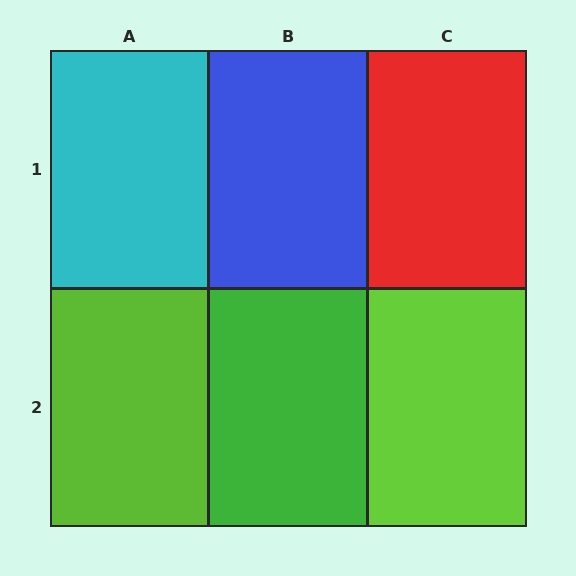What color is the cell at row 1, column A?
Cyan.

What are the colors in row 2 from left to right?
Lime, green, lime.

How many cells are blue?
1 cell is blue.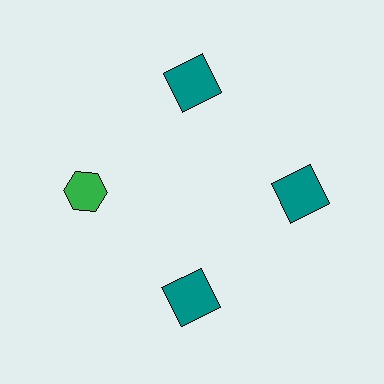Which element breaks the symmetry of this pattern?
The green hexagon at roughly the 9 o'clock position breaks the symmetry. All other shapes are teal squares.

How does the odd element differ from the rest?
It differs in both color (green instead of teal) and shape (hexagon instead of square).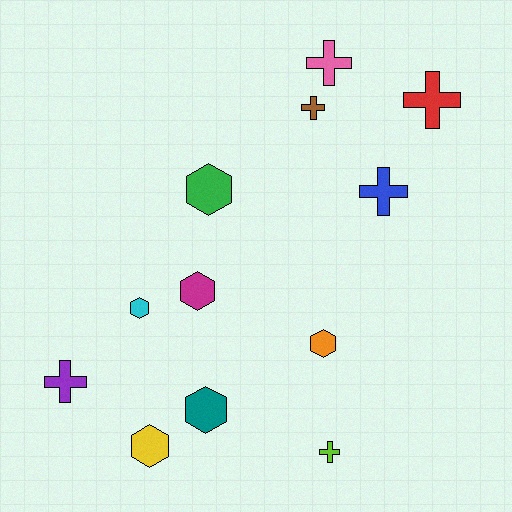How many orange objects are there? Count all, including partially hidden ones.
There is 1 orange object.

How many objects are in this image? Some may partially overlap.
There are 12 objects.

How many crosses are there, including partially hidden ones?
There are 6 crosses.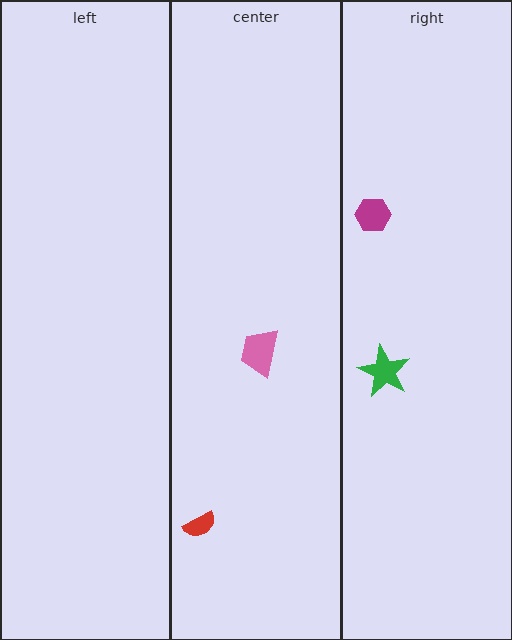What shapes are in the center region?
The red semicircle, the pink trapezoid.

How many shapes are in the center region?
2.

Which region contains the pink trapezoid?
The center region.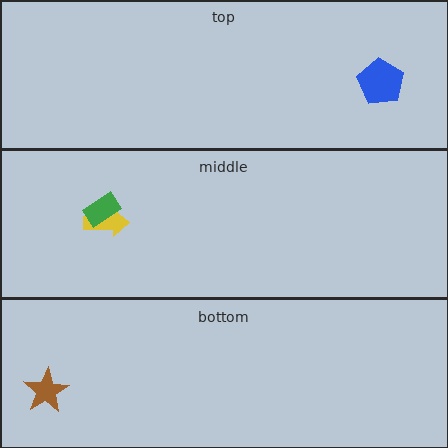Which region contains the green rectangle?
The middle region.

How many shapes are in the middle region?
2.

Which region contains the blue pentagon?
The top region.